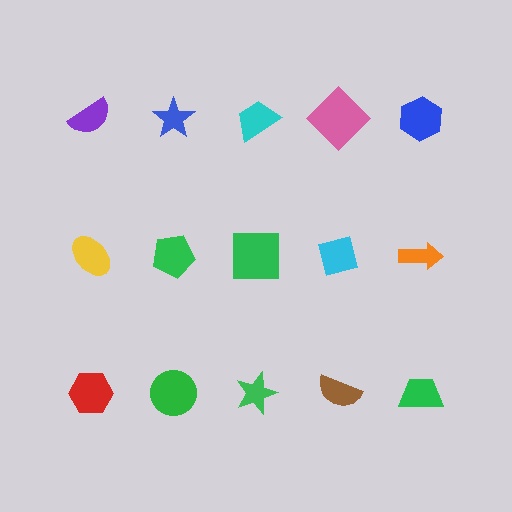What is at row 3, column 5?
A green trapezoid.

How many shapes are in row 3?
5 shapes.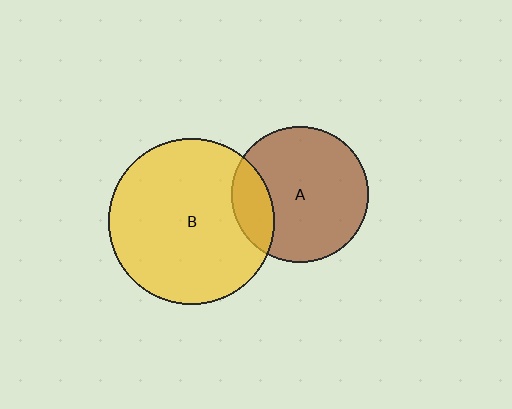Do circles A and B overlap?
Yes.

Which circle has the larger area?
Circle B (yellow).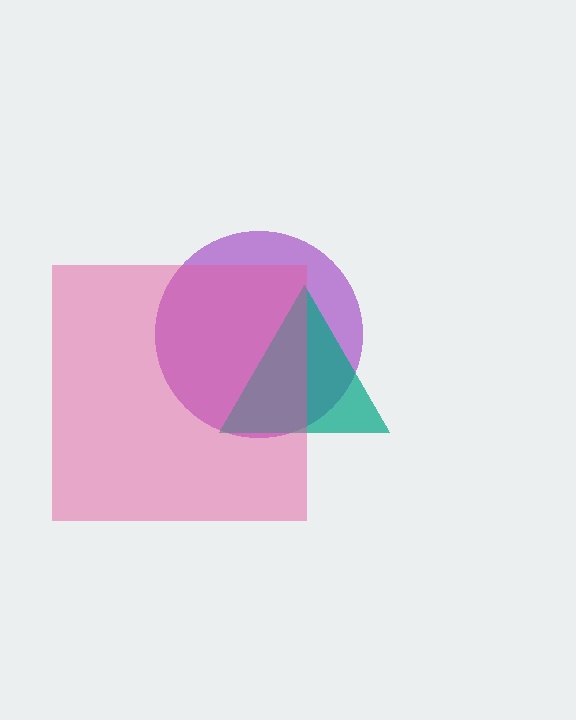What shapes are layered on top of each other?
The layered shapes are: a purple circle, a teal triangle, a pink square.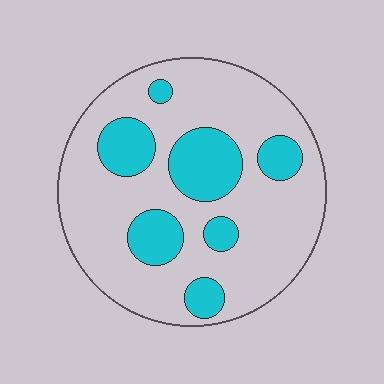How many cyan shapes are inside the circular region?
7.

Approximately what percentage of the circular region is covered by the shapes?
Approximately 25%.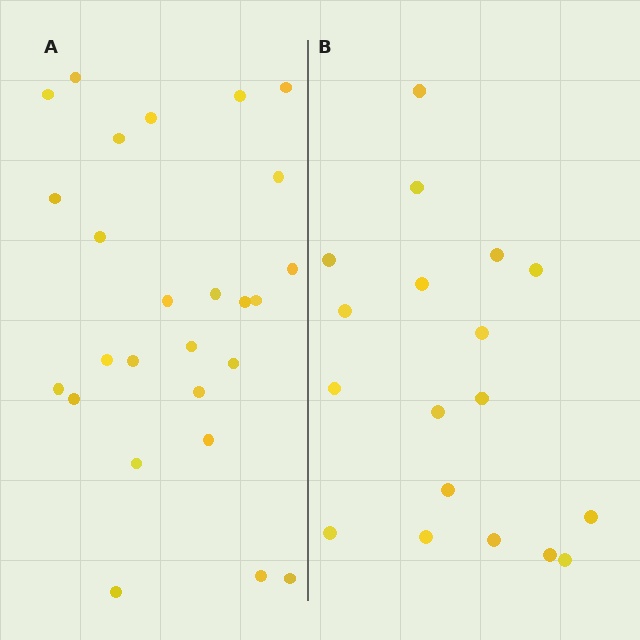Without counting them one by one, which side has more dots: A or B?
Region A (the left region) has more dots.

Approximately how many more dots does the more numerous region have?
Region A has roughly 8 or so more dots than region B.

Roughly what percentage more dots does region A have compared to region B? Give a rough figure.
About 45% more.